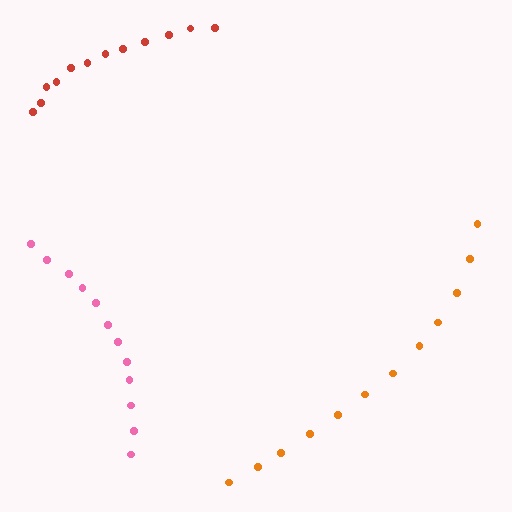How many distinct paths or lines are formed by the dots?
There are 3 distinct paths.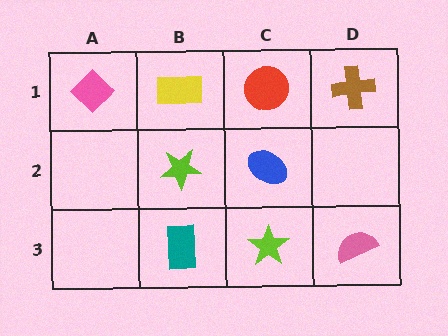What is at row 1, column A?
A pink diamond.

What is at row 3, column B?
A teal rectangle.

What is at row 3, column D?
A pink semicircle.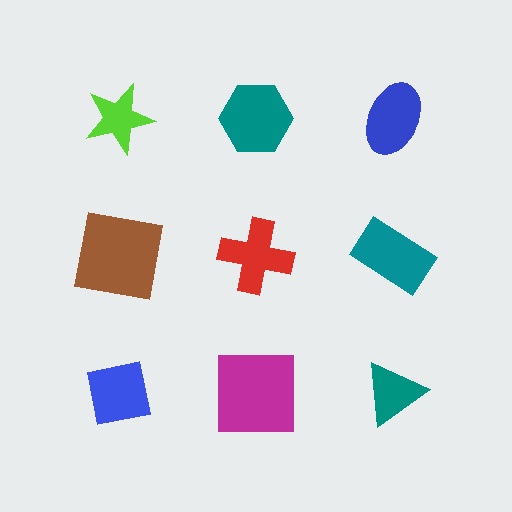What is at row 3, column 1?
A blue square.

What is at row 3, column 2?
A magenta square.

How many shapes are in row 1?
3 shapes.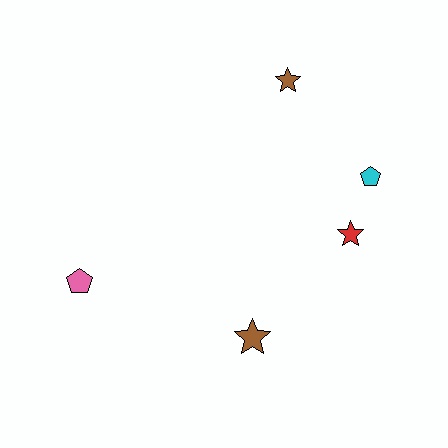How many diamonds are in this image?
There are no diamonds.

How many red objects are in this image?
There is 1 red object.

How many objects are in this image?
There are 5 objects.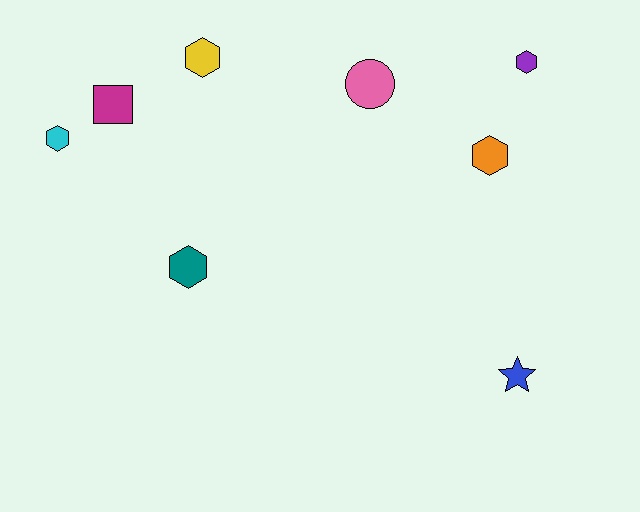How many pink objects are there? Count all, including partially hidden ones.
There is 1 pink object.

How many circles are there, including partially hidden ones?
There is 1 circle.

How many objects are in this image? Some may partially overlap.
There are 8 objects.